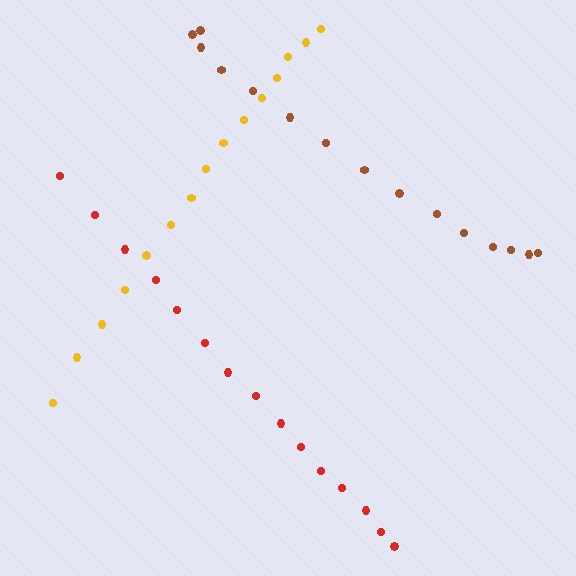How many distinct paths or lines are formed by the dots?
There are 3 distinct paths.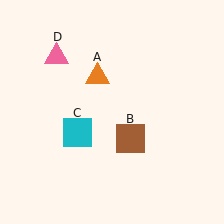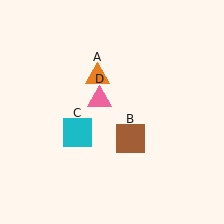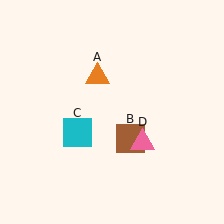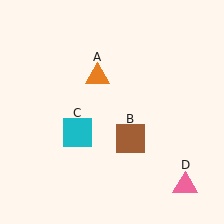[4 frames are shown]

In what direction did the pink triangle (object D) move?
The pink triangle (object D) moved down and to the right.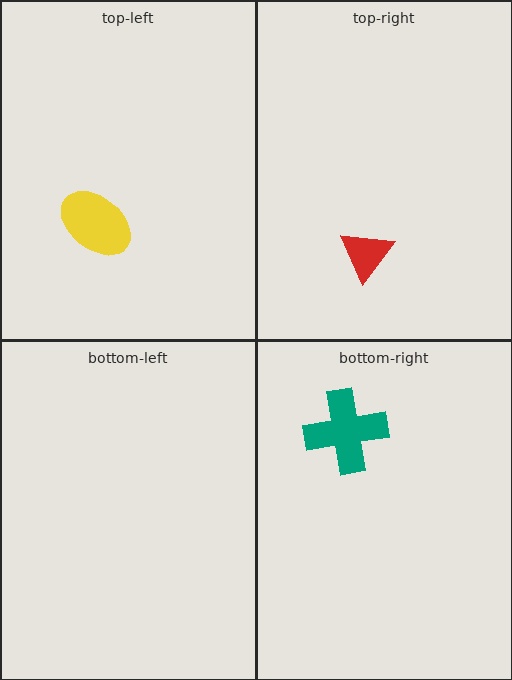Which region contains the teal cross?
The bottom-right region.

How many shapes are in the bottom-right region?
1.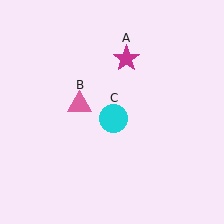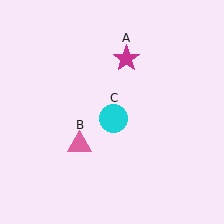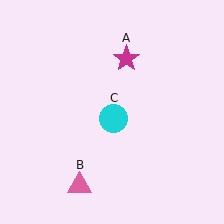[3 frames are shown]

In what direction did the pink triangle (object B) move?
The pink triangle (object B) moved down.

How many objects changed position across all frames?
1 object changed position: pink triangle (object B).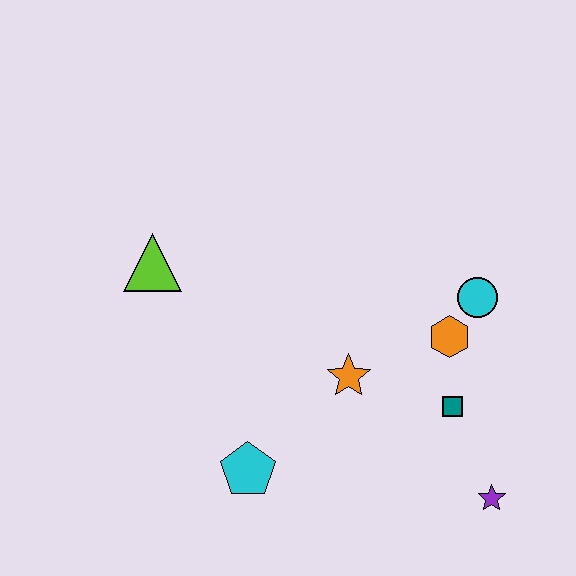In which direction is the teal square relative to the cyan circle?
The teal square is below the cyan circle.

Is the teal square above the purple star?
Yes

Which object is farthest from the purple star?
The lime triangle is farthest from the purple star.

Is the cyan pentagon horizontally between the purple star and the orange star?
No